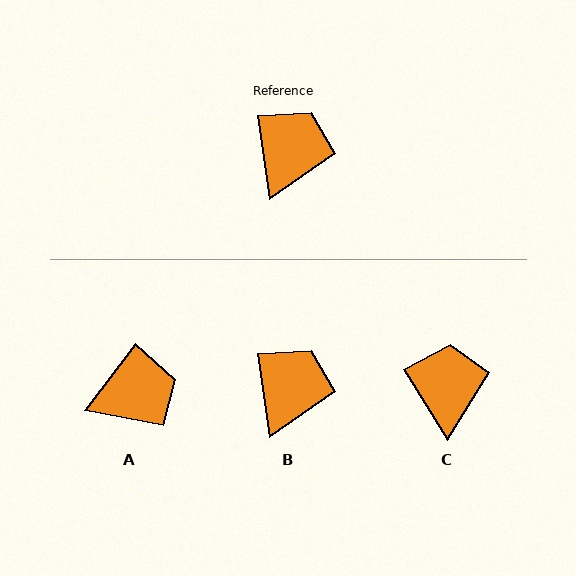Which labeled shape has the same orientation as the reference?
B.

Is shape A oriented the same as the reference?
No, it is off by about 45 degrees.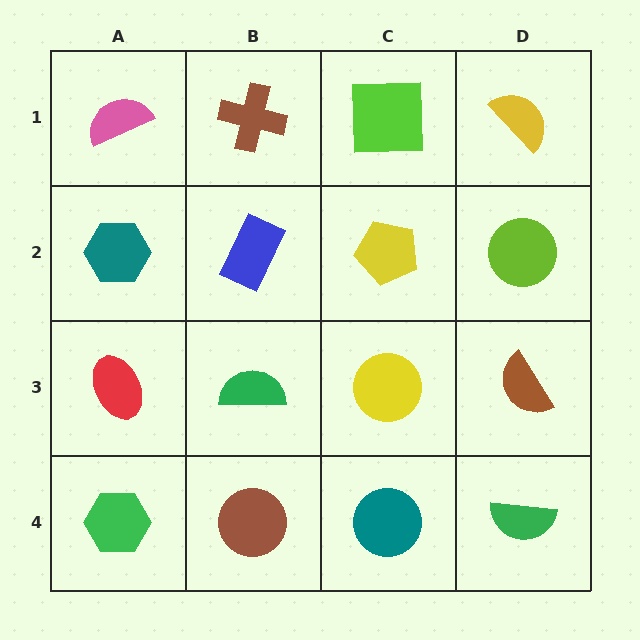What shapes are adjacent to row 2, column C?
A lime square (row 1, column C), a yellow circle (row 3, column C), a blue rectangle (row 2, column B), a lime circle (row 2, column D).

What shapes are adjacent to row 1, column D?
A lime circle (row 2, column D), a lime square (row 1, column C).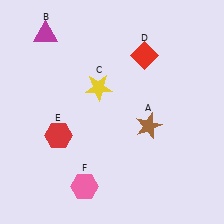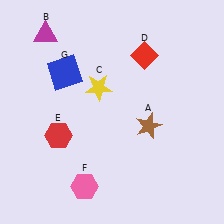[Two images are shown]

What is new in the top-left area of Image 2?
A blue square (G) was added in the top-left area of Image 2.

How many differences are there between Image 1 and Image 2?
There is 1 difference between the two images.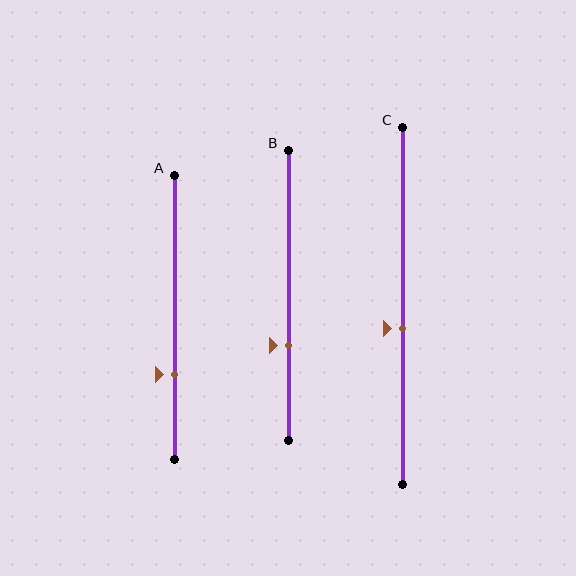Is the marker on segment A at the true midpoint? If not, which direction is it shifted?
No, the marker on segment A is shifted downward by about 20% of the segment length.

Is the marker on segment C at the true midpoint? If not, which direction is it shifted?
No, the marker on segment C is shifted downward by about 6% of the segment length.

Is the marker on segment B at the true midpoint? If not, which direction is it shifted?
No, the marker on segment B is shifted downward by about 17% of the segment length.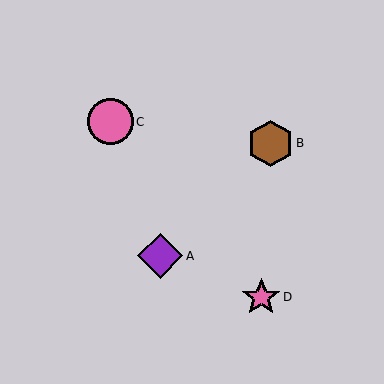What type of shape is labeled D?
Shape D is a pink star.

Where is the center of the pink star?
The center of the pink star is at (261, 297).